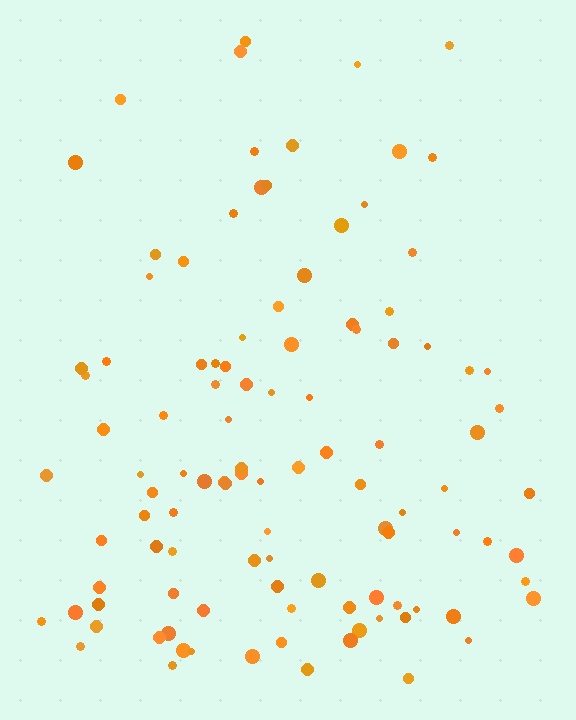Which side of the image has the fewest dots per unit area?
The top.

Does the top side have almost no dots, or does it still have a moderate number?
Still a moderate number, just noticeably fewer than the bottom.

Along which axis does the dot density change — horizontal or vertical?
Vertical.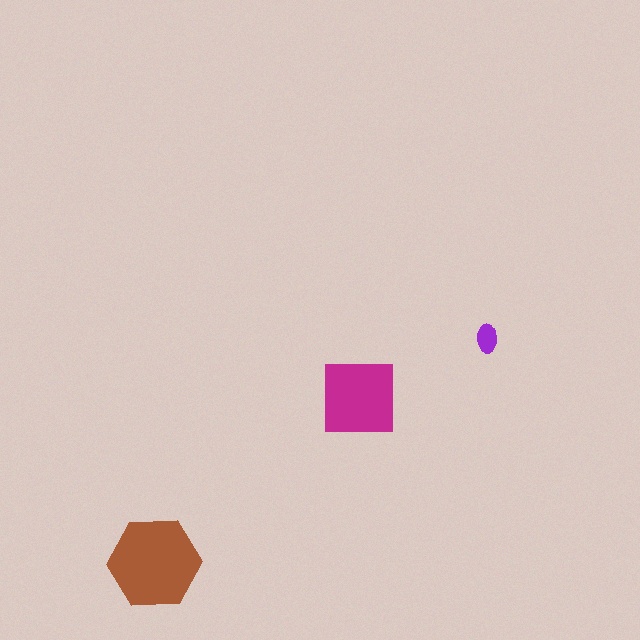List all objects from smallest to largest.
The purple ellipse, the magenta square, the brown hexagon.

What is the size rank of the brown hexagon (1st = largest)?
1st.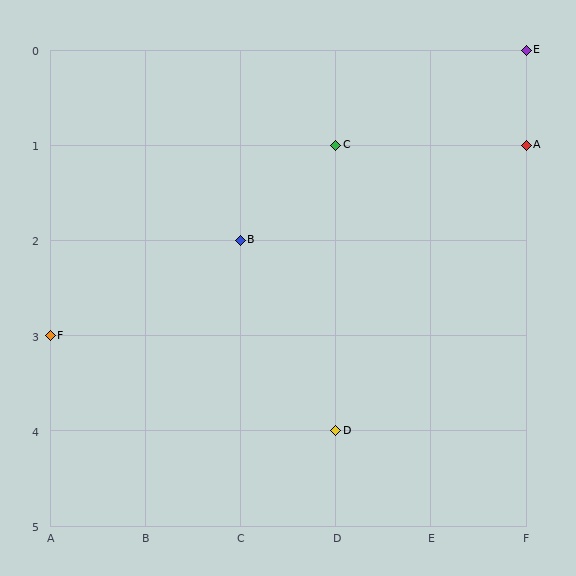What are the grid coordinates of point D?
Point D is at grid coordinates (D, 4).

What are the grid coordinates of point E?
Point E is at grid coordinates (F, 0).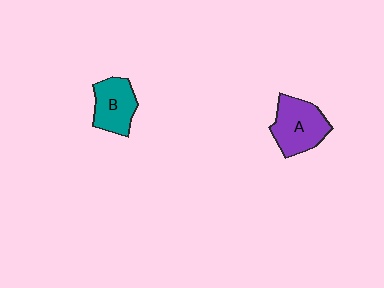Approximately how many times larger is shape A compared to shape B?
Approximately 1.2 times.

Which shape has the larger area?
Shape A (purple).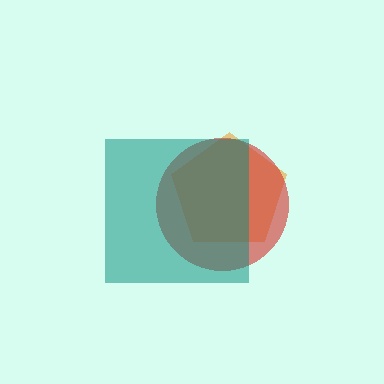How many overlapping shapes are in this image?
There are 3 overlapping shapes in the image.